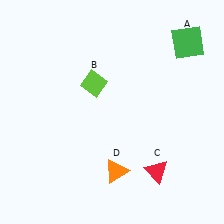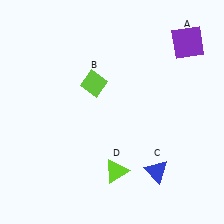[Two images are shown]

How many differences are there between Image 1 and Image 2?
There are 3 differences between the two images.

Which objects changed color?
A changed from green to purple. C changed from red to blue. D changed from orange to lime.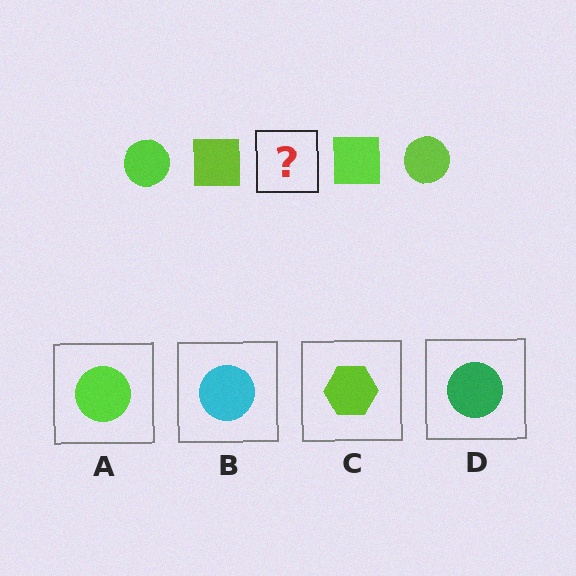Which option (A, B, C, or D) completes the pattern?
A.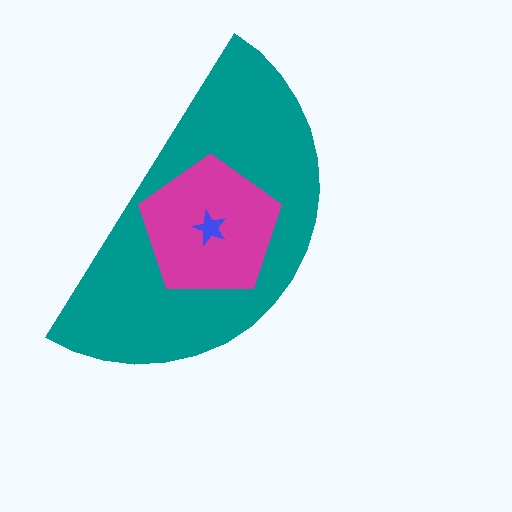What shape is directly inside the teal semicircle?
The magenta pentagon.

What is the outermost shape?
The teal semicircle.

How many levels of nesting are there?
3.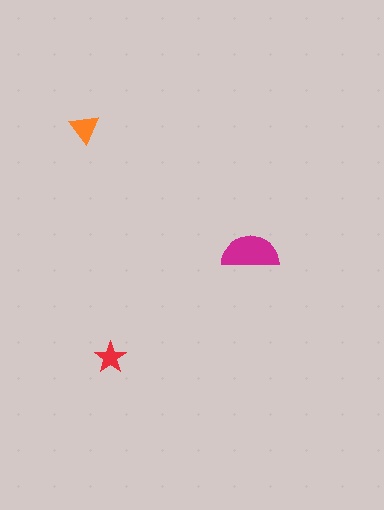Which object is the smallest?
The red star.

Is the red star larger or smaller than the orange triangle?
Smaller.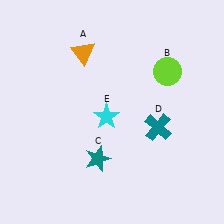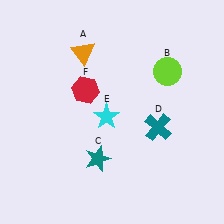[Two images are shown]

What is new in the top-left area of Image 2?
A red hexagon (F) was added in the top-left area of Image 2.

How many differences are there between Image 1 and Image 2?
There is 1 difference between the two images.